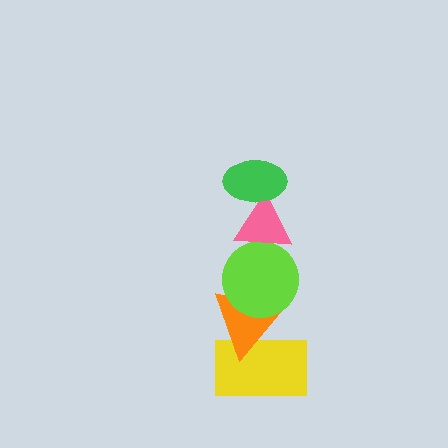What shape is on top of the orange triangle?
The lime circle is on top of the orange triangle.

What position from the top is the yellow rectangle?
The yellow rectangle is 5th from the top.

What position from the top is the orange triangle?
The orange triangle is 4th from the top.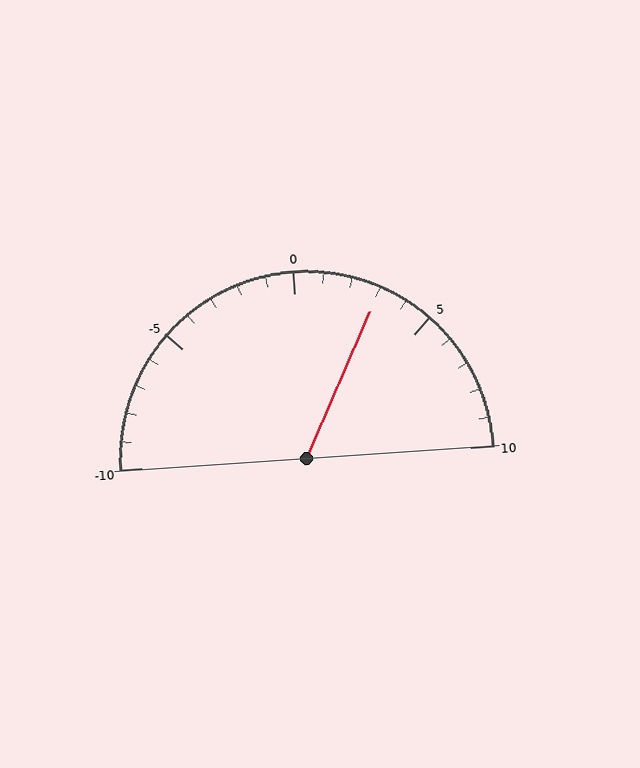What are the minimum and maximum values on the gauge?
The gauge ranges from -10 to 10.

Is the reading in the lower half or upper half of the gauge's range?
The reading is in the upper half of the range (-10 to 10).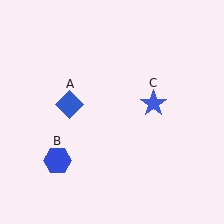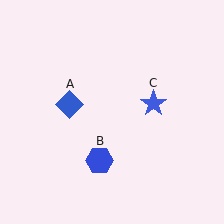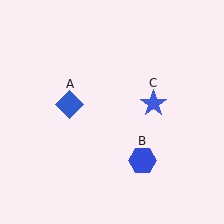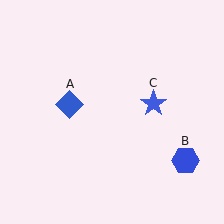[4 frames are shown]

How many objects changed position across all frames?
1 object changed position: blue hexagon (object B).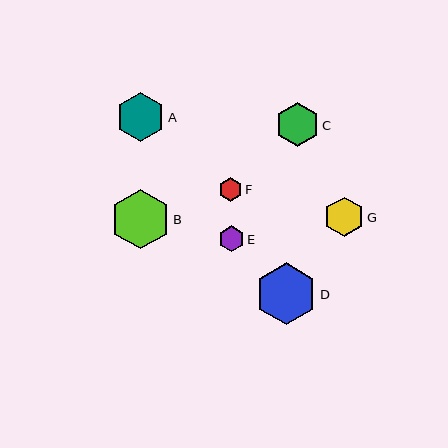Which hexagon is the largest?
Hexagon D is the largest with a size of approximately 62 pixels.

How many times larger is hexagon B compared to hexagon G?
Hexagon B is approximately 1.5 times the size of hexagon G.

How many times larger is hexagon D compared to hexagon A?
Hexagon D is approximately 1.3 times the size of hexagon A.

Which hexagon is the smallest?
Hexagon F is the smallest with a size of approximately 24 pixels.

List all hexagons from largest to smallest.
From largest to smallest: D, B, A, C, G, E, F.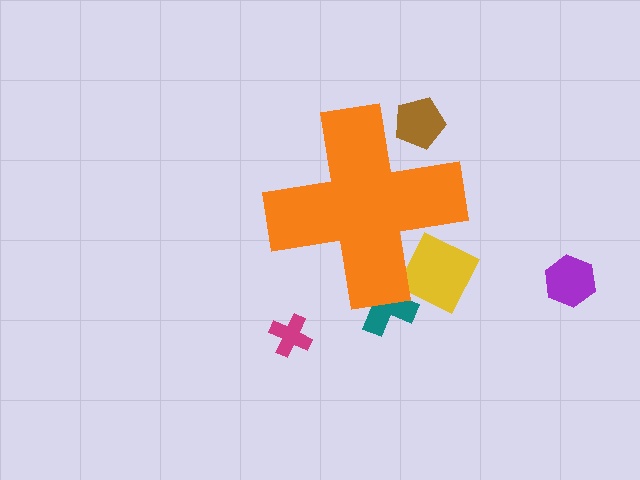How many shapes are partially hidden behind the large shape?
3 shapes are partially hidden.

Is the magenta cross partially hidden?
No, the magenta cross is fully visible.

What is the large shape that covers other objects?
An orange cross.